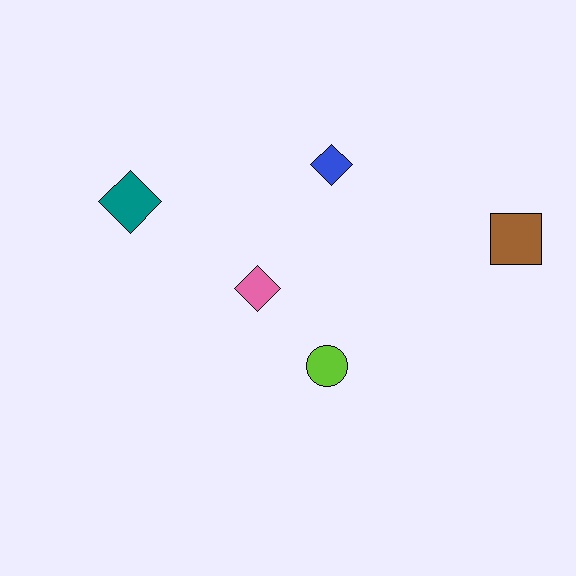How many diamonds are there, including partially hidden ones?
There are 3 diamonds.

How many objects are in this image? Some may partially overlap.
There are 5 objects.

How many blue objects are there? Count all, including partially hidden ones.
There is 1 blue object.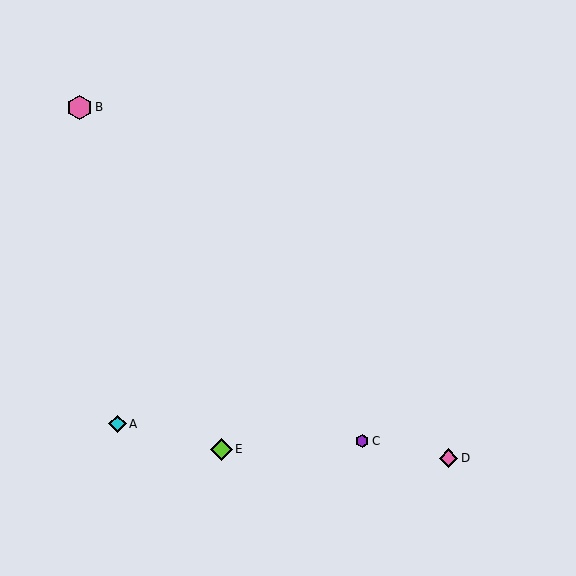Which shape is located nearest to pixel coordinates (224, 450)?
The lime diamond (labeled E) at (222, 449) is nearest to that location.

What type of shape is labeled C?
Shape C is a purple hexagon.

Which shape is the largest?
The pink hexagon (labeled B) is the largest.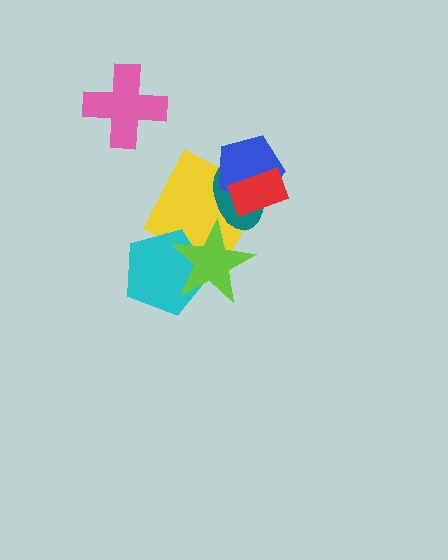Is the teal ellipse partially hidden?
Yes, it is partially covered by another shape.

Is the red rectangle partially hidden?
No, no other shape covers it.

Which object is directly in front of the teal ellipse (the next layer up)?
The blue pentagon is directly in front of the teal ellipse.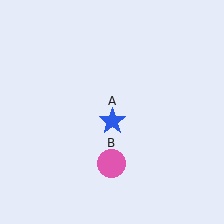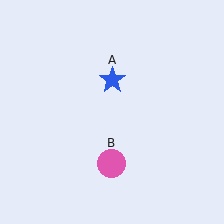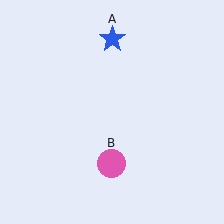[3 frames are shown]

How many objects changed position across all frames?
1 object changed position: blue star (object A).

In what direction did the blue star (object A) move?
The blue star (object A) moved up.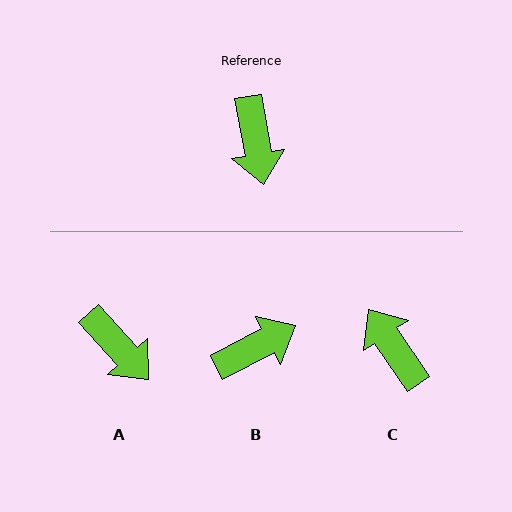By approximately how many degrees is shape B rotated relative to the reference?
Approximately 108 degrees counter-clockwise.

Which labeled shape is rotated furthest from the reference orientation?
C, about 156 degrees away.